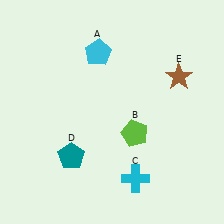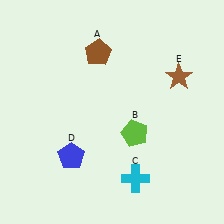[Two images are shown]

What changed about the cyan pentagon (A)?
In Image 1, A is cyan. In Image 2, it changed to brown.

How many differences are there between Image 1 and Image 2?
There are 2 differences between the two images.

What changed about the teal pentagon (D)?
In Image 1, D is teal. In Image 2, it changed to blue.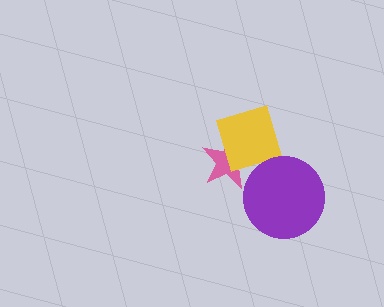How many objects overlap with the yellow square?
1 object overlaps with the yellow square.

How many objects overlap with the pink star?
1 object overlaps with the pink star.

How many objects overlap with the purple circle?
0 objects overlap with the purple circle.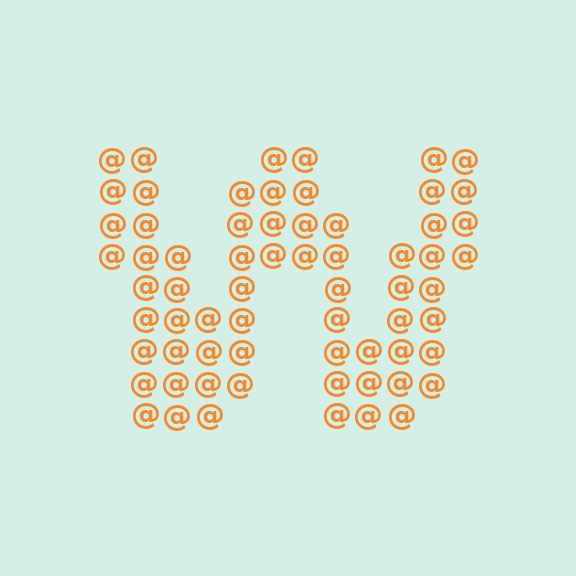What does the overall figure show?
The overall figure shows the letter W.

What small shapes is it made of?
It is made of small at signs.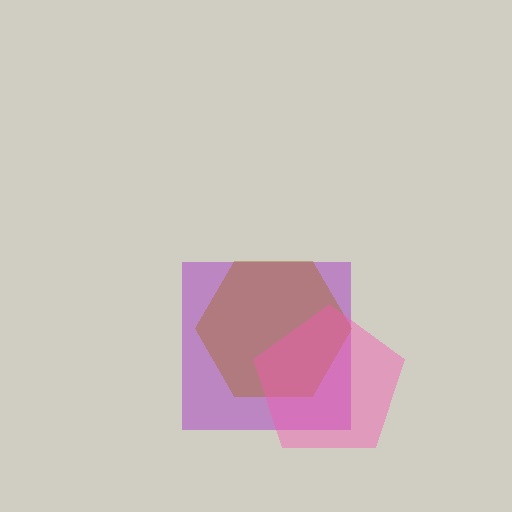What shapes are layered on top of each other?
The layered shapes are: a purple square, a brown hexagon, a pink pentagon.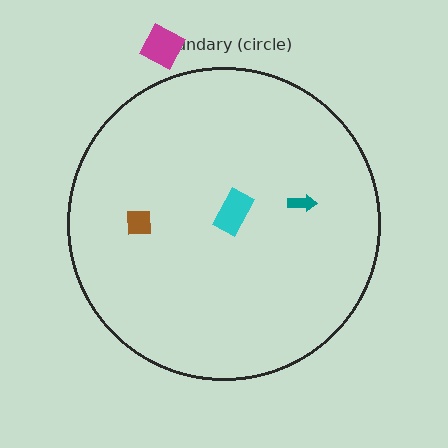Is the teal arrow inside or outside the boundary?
Inside.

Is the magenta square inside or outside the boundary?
Outside.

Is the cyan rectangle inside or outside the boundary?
Inside.